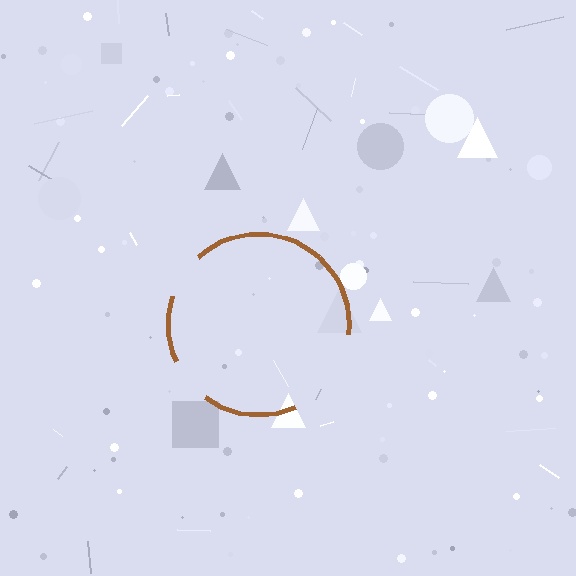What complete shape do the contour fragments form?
The contour fragments form a circle.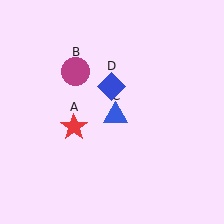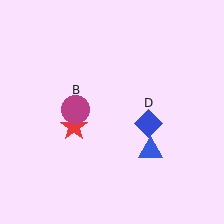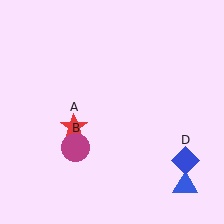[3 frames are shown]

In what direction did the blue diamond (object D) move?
The blue diamond (object D) moved down and to the right.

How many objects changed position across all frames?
3 objects changed position: magenta circle (object B), blue triangle (object C), blue diamond (object D).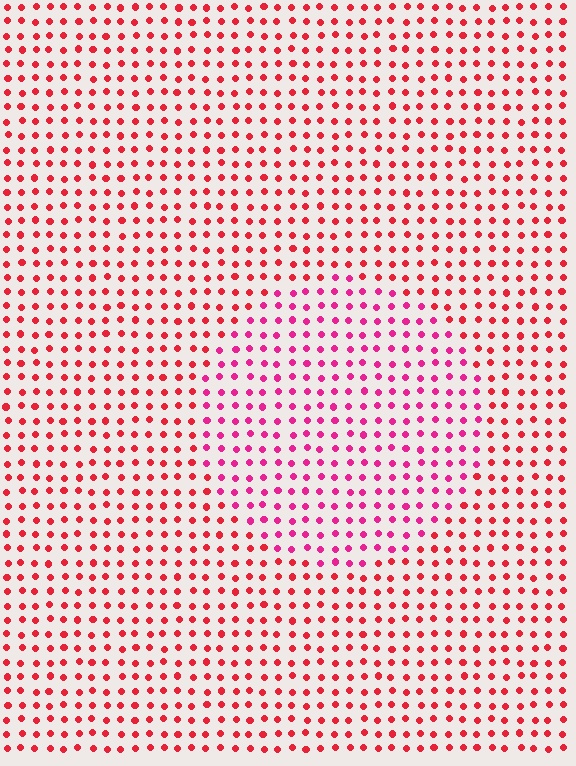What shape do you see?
I see a circle.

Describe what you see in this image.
The image is filled with small red elements in a uniform arrangement. A circle-shaped region is visible where the elements are tinted to a slightly different hue, forming a subtle color boundary.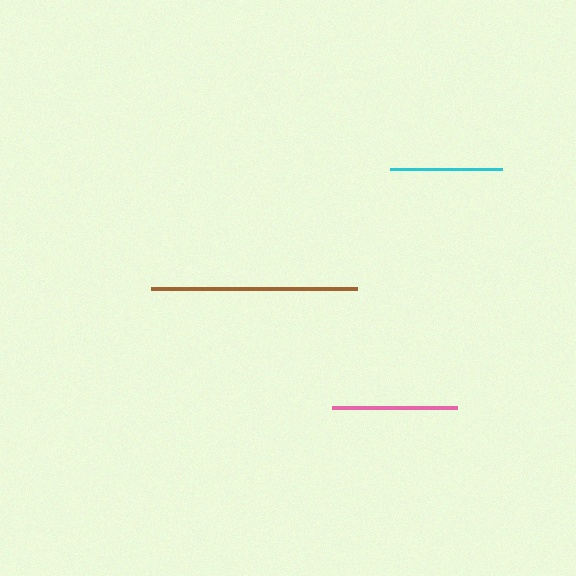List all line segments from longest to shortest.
From longest to shortest: brown, pink, cyan.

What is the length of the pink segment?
The pink segment is approximately 125 pixels long.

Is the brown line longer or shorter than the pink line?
The brown line is longer than the pink line.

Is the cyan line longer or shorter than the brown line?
The brown line is longer than the cyan line.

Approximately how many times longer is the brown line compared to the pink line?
The brown line is approximately 1.6 times the length of the pink line.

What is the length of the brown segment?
The brown segment is approximately 206 pixels long.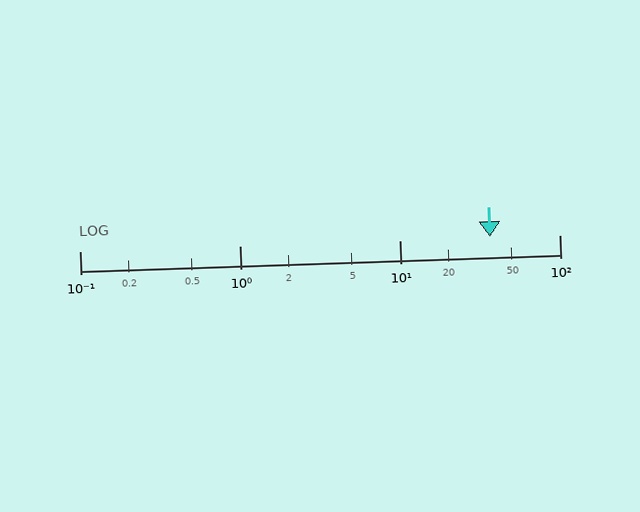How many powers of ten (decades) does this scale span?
The scale spans 3 decades, from 0.1 to 100.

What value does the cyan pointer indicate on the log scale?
The pointer indicates approximately 37.